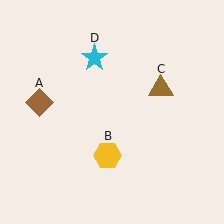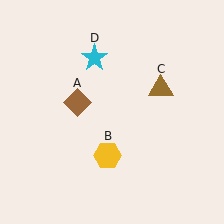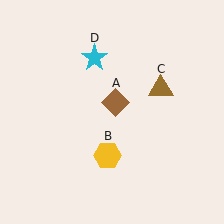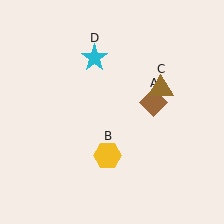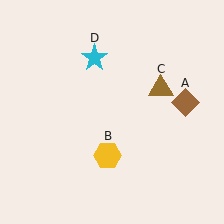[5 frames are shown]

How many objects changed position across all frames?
1 object changed position: brown diamond (object A).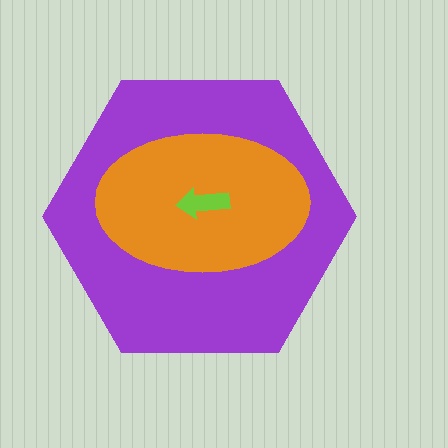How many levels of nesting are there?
3.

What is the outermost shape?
The purple hexagon.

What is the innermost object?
The lime arrow.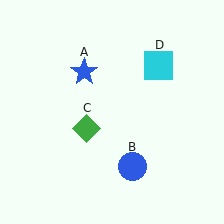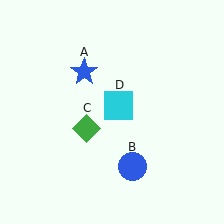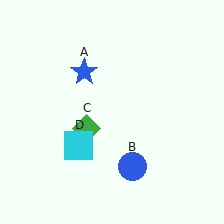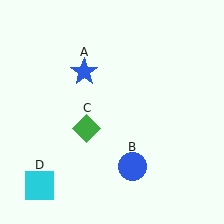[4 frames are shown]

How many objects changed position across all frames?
1 object changed position: cyan square (object D).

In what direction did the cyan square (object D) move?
The cyan square (object D) moved down and to the left.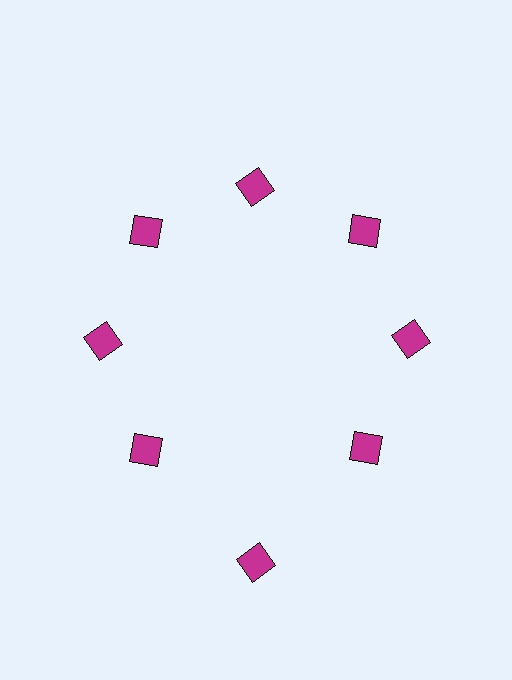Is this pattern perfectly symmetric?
No. The 8 magenta diamonds are arranged in a ring, but one element near the 6 o'clock position is pushed outward from the center, breaking the 8-fold rotational symmetry.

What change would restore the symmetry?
The symmetry would be restored by moving it inward, back onto the ring so that all 8 diamonds sit at equal angles and equal distance from the center.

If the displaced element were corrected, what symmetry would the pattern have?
It would have 8-fold rotational symmetry — the pattern would map onto itself every 45 degrees.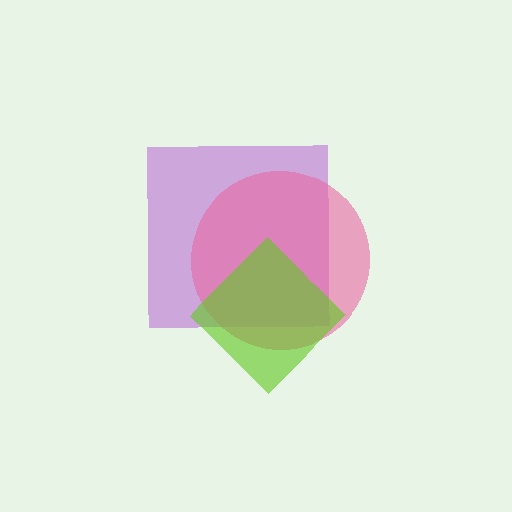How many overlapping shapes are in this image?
There are 3 overlapping shapes in the image.